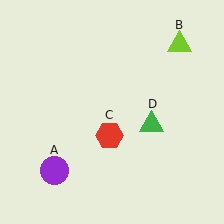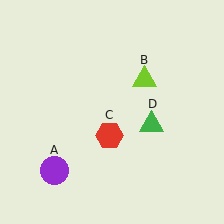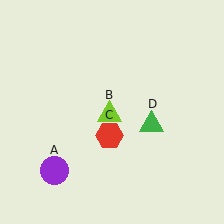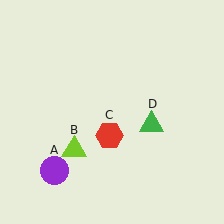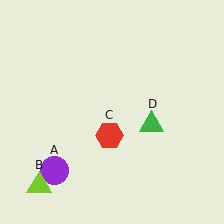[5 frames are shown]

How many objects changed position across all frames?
1 object changed position: lime triangle (object B).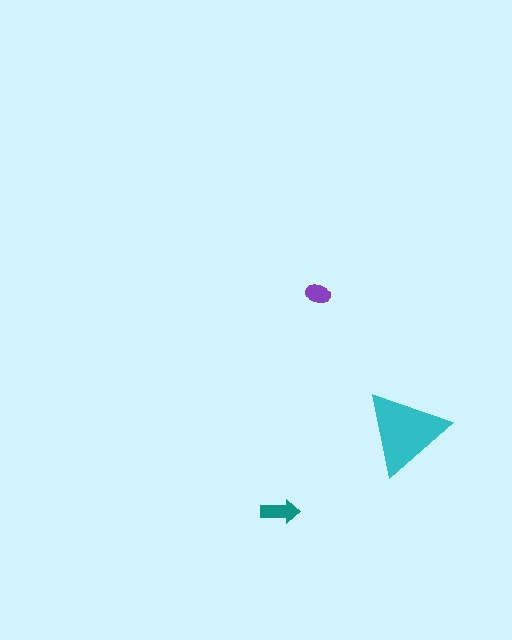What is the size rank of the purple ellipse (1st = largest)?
3rd.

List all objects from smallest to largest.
The purple ellipse, the teal arrow, the cyan triangle.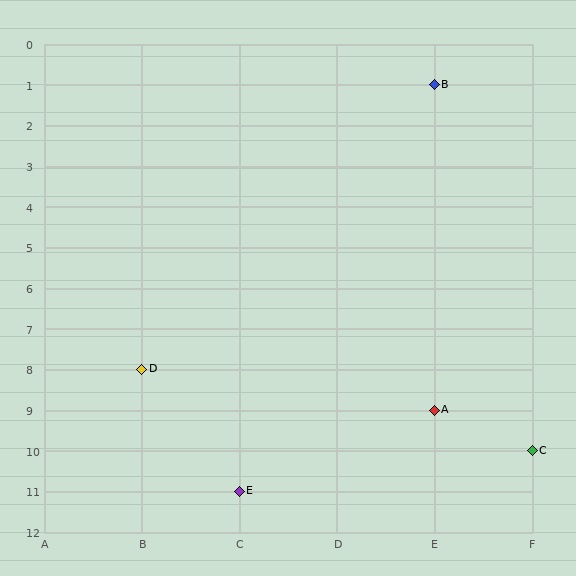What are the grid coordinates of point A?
Point A is at grid coordinates (E, 9).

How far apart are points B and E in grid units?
Points B and E are 2 columns and 10 rows apart (about 10.2 grid units diagonally).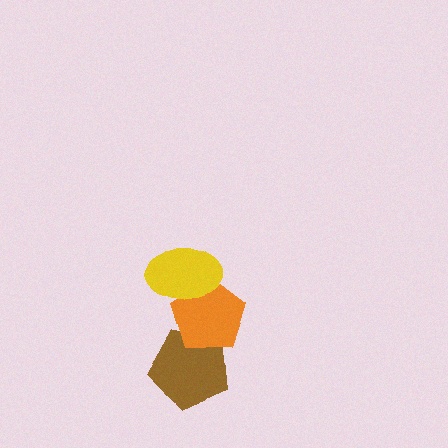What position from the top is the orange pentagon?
The orange pentagon is 2nd from the top.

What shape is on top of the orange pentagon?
The yellow ellipse is on top of the orange pentagon.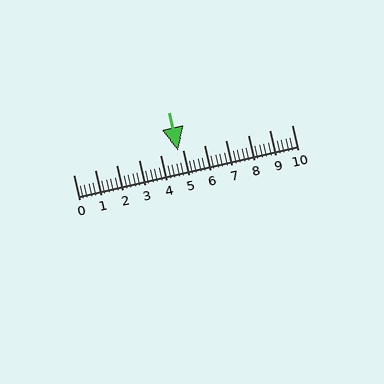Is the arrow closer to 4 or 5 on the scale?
The arrow is closer to 5.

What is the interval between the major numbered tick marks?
The major tick marks are spaced 1 units apart.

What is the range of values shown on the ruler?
The ruler shows values from 0 to 10.